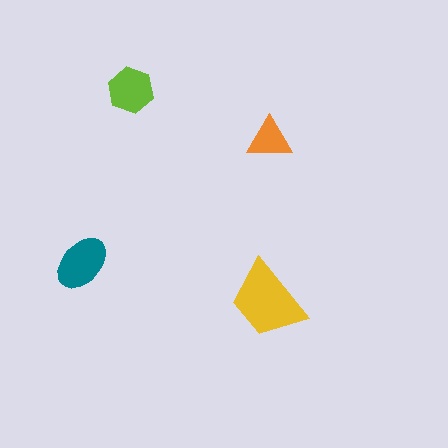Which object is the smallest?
The orange triangle.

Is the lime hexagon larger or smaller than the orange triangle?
Larger.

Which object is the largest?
The yellow trapezoid.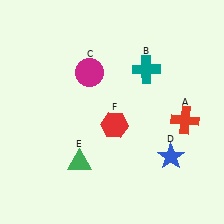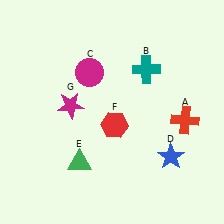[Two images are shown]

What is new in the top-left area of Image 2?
A magenta star (G) was added in the top-left area of Image 2.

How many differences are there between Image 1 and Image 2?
There is 1 difference between the two images.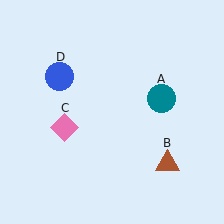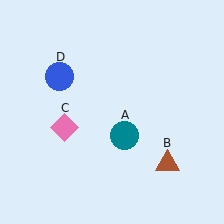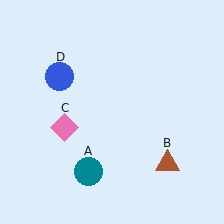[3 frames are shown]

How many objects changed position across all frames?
1 object changed position: teal circle (object A).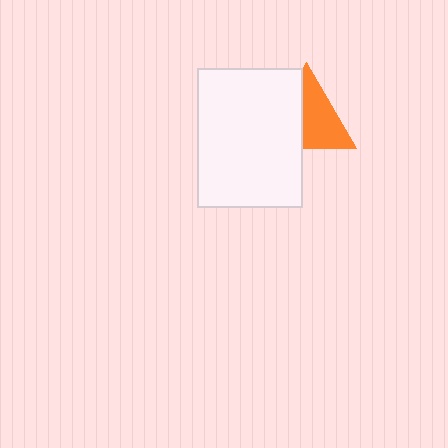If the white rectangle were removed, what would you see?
You would see the complete orange triangle.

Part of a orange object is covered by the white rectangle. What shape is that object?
It is a triangle.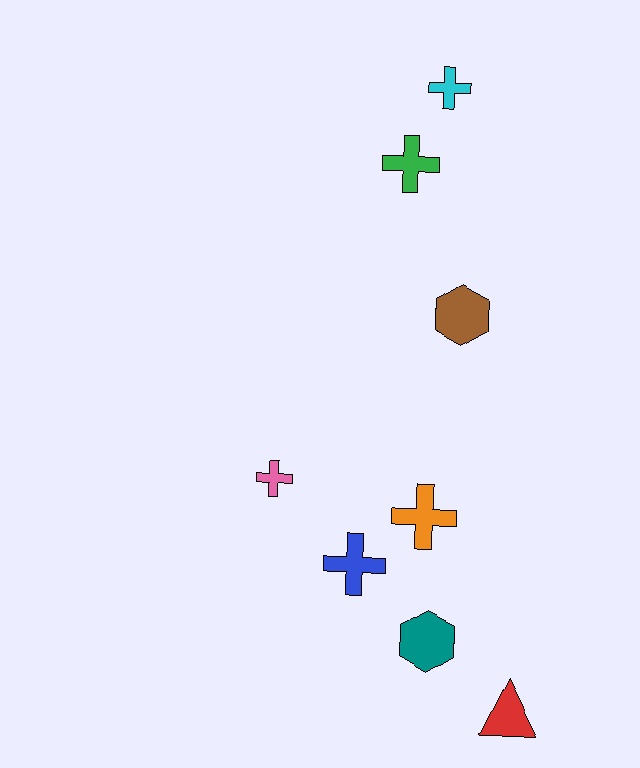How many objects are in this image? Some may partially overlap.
There are 8 objects.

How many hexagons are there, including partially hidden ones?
There are 2 hexagons.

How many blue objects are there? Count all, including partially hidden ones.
There is 1 blue object.